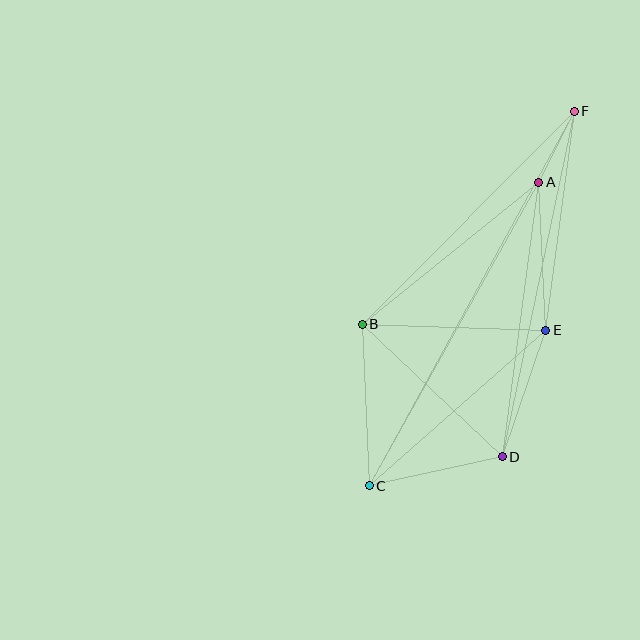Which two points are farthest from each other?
Points C and F are farthest from each other.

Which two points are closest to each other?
Points A and F are closest to each other.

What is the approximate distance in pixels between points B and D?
The distance between B and D is approximately 193 pixels.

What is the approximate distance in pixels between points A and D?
The distance between A and D is approximately 277 pixels.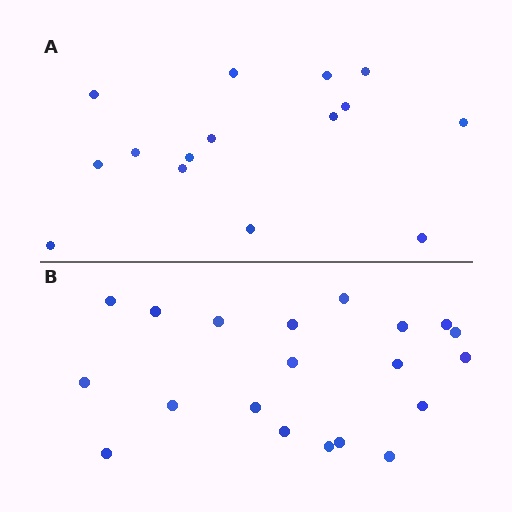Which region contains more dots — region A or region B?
Region B (the bottom region) has more dots.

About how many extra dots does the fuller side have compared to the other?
Region B has about 5 more dots than region A.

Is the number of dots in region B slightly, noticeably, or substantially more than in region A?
Region B has noticeably more, but not dramatically so. The ratio is roughly 1.3 to 1.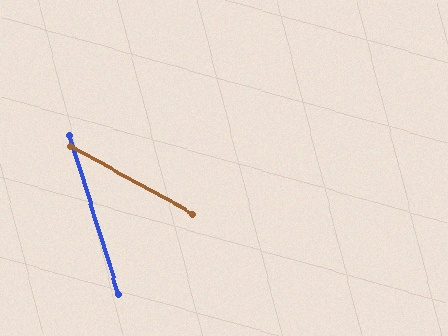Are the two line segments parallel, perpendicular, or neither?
Neither parallel nor perpendicular — they differ by about 43°.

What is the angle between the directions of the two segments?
Approximately 43 degrees.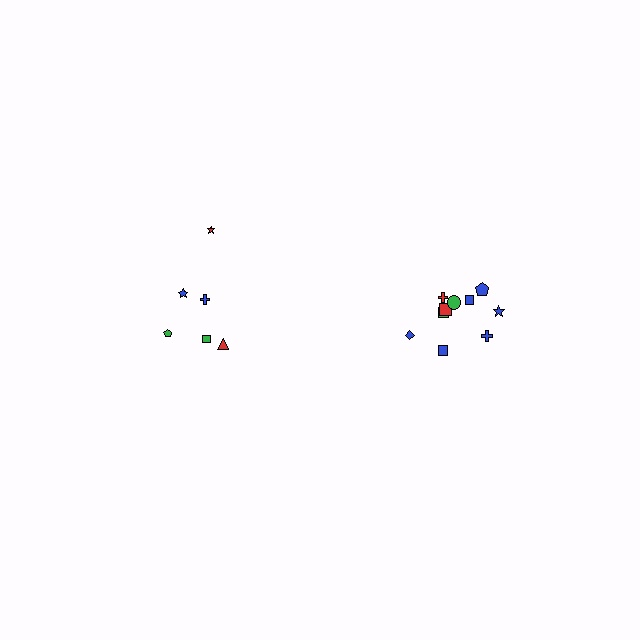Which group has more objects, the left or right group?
The right group.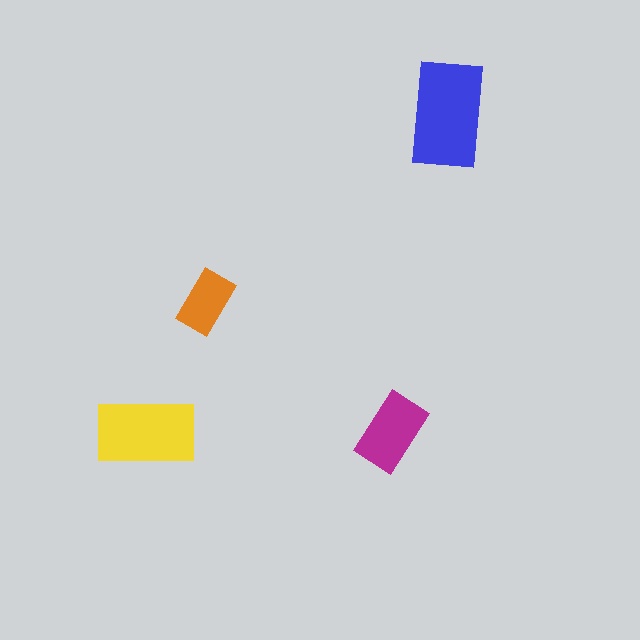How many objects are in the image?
There are 4 objects in the image.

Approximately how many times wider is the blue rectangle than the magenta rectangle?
About 1.5 times wider.